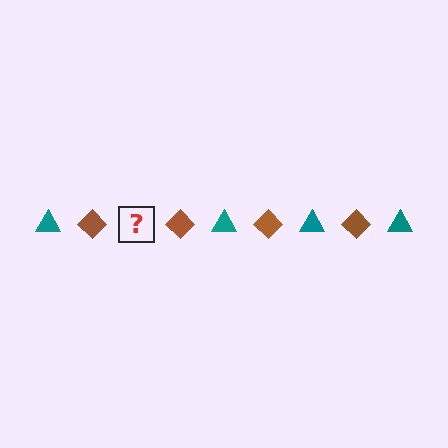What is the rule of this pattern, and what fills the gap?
The rule is that the pattern alternates between teal triangle and brown diamond. The gap should be filled with a teal triangle.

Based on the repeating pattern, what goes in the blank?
The blank should be a teal triangle.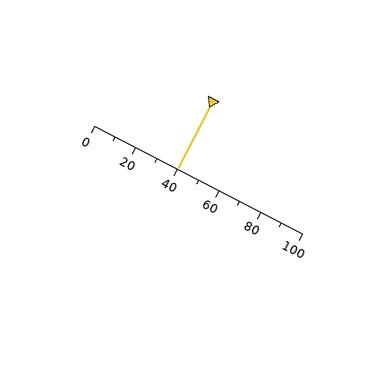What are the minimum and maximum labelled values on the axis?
The axis runs from 0 to 100.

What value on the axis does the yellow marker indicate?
The marker indicates approximately 40.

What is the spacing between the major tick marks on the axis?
The major ticks are spaced 20 apart.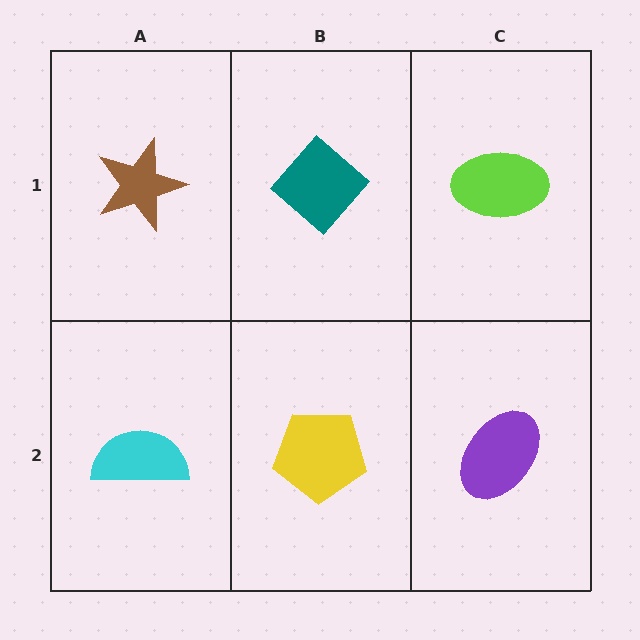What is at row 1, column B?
A teal diamond.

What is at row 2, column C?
A purple ellipse.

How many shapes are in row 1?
3 shapes.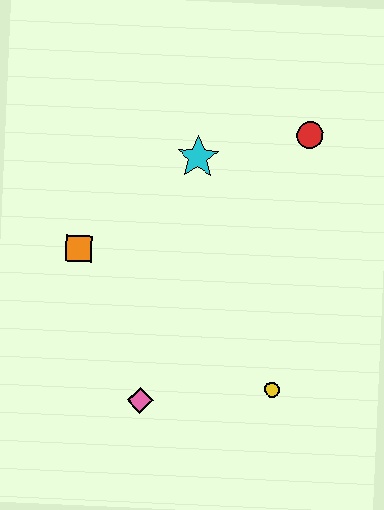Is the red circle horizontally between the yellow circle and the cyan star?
No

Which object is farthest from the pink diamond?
The red circle is farthest from the pink diamond.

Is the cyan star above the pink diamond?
Yes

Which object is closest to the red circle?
The cyan star is closest to the red circle.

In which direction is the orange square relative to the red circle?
The orange square is to the left of the red circle.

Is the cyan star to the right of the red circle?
No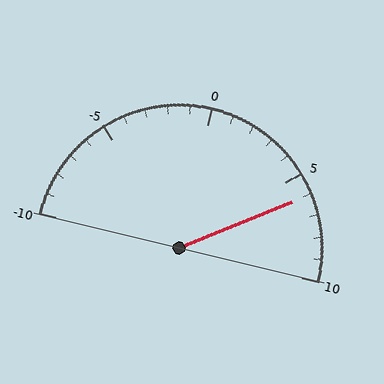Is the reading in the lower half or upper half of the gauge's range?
The reading is in the upper half of the range (-10 to 10).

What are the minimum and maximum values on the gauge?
The gauge ranges from -10 to 10.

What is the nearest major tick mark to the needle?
The nearest major tick mark is 5.